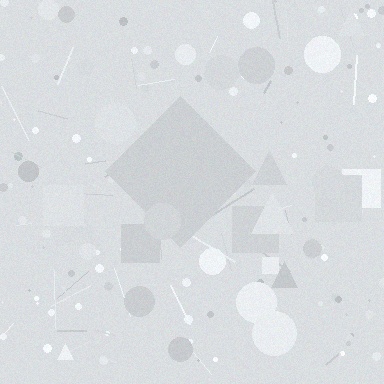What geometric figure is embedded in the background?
A diamond is embedded in the background.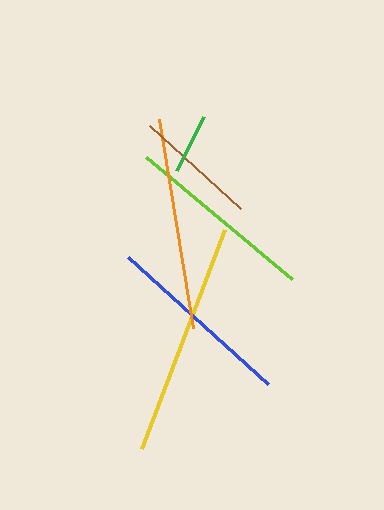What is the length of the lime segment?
The lime segment is approximately 191 pixels long.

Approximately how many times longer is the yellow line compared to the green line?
The yellow line is approximately 3.9 times the length of the green line.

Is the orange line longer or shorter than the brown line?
The orange line is longer than the brown line.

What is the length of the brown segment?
The brown segment is approximately 123 pixels long.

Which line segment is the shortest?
The green line is the shortest at approximately 60 pixels.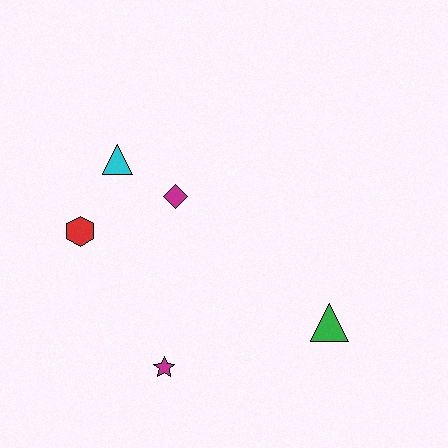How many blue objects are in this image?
There are no blue objects.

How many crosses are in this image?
There are no crosses.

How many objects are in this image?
There are 5 objects.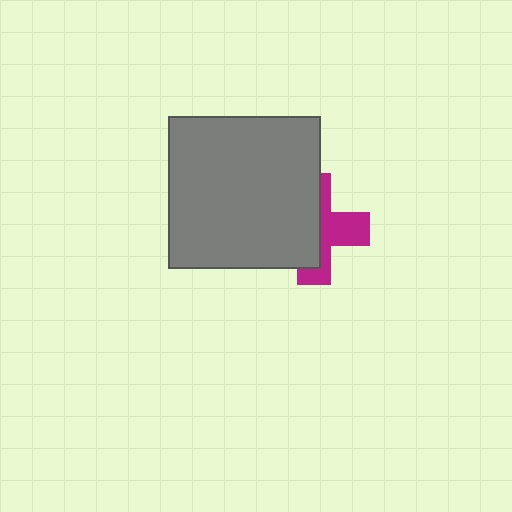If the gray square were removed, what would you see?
You would see the complete magenta cross.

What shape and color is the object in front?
The object in front is a gray square.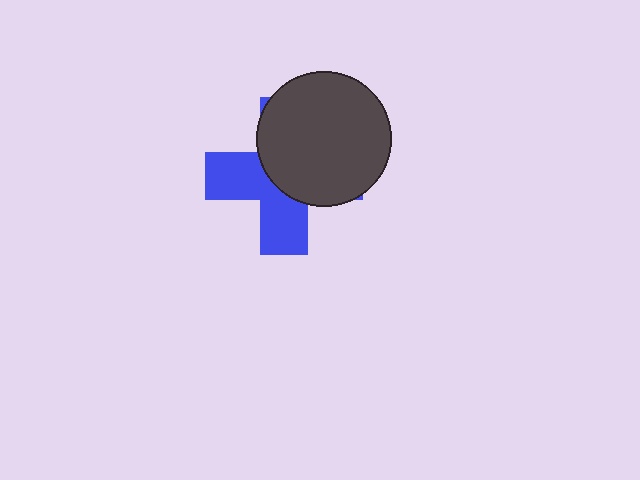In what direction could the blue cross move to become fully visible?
The blue cross could move toward the lower-left. That would shift it out from behind the dark gray circle entirely.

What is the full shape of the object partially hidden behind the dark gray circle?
The partially hidden object is a blue cross.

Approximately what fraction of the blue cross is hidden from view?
Roughly 55% of the blue cross is hidden behind the dark gray circle.